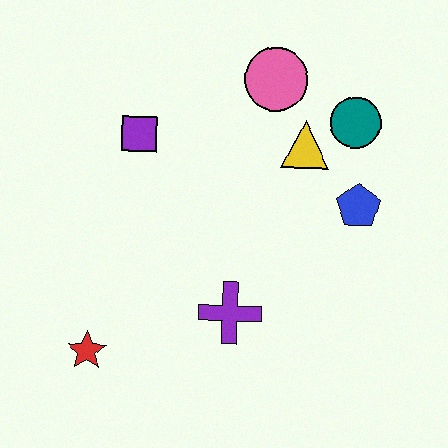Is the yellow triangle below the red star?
No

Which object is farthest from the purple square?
The blue pentagon is farthest from the purple square.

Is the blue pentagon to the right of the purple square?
Yes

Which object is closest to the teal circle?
The yellow triangle is closest to the teal circle.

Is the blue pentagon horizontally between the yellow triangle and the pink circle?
No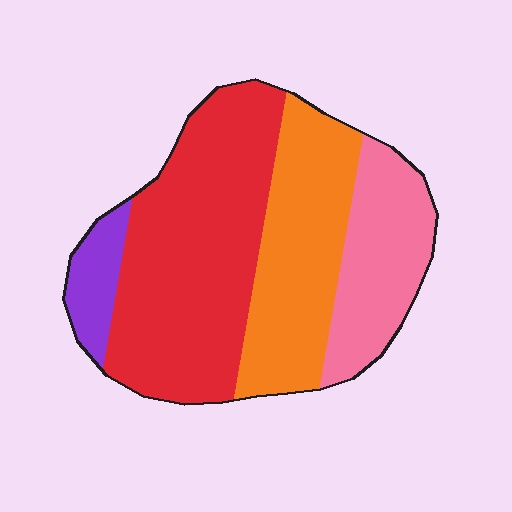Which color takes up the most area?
Red, at roughly 45%.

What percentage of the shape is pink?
Pink covers 20% of the shape.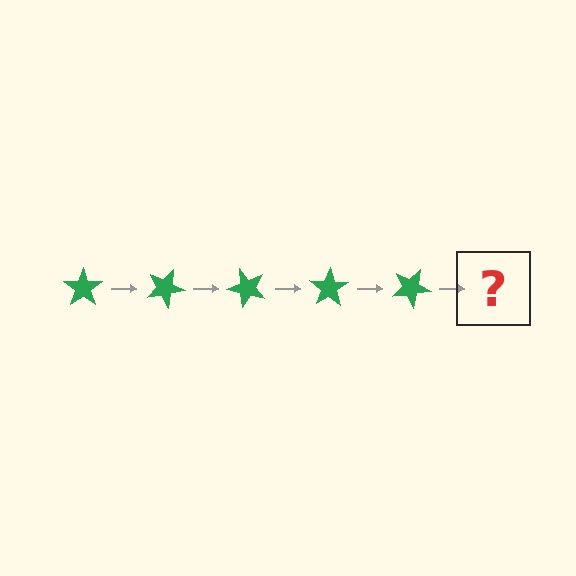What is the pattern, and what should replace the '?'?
The pattern is that the star rotates 25 degrees each step. The '?' should be a green star rotated 125 degrees.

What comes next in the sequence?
The next element should be a green star rotated 125 degrees.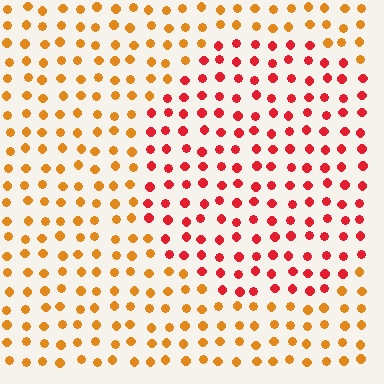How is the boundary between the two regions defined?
The boundary is defined purely by a slight shift in hue (about 38 degrees). Spacing, size, and orientation are identical on both sides.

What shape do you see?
I see a circle.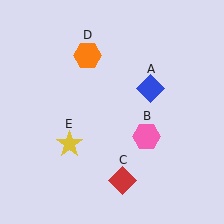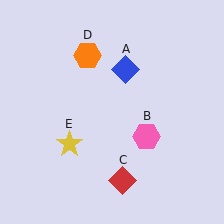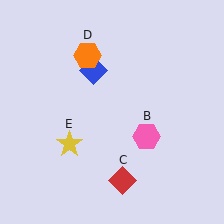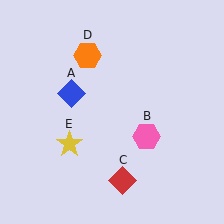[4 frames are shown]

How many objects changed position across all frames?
1 object changed position: blue diamond (object A).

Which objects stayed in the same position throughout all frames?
Pink hexagon (object B) and red diamond (object C) and orange hexagon (object D) and yellow star (object E) remained stationary.